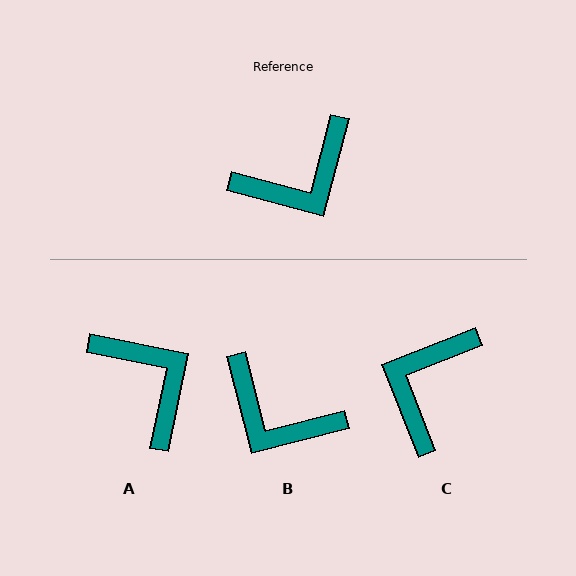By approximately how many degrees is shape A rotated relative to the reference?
Approximately 93 degrees counter-clockwise.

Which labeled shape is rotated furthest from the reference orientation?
C, about 144 degrees away.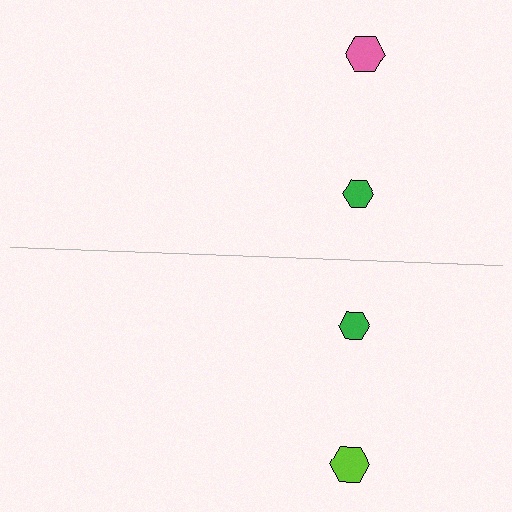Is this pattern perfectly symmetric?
No, the pattern is not perfectly symmetric. The lime hexagon on the bottom side breaks the symmetry — its mirror counterpart is pink.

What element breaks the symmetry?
The lime hexagon on the bottom side breaks the symmetry — its mirror counterpart is pink.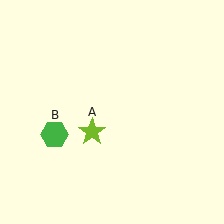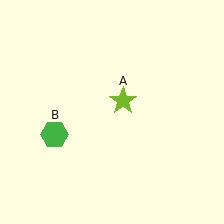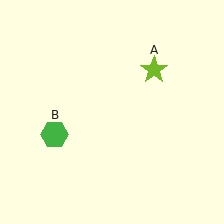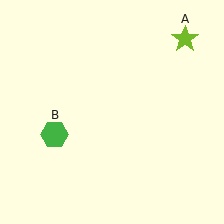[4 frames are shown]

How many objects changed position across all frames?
1 object changed position: lime star (object A).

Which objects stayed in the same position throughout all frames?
Green hexagon (object B) remained stationary.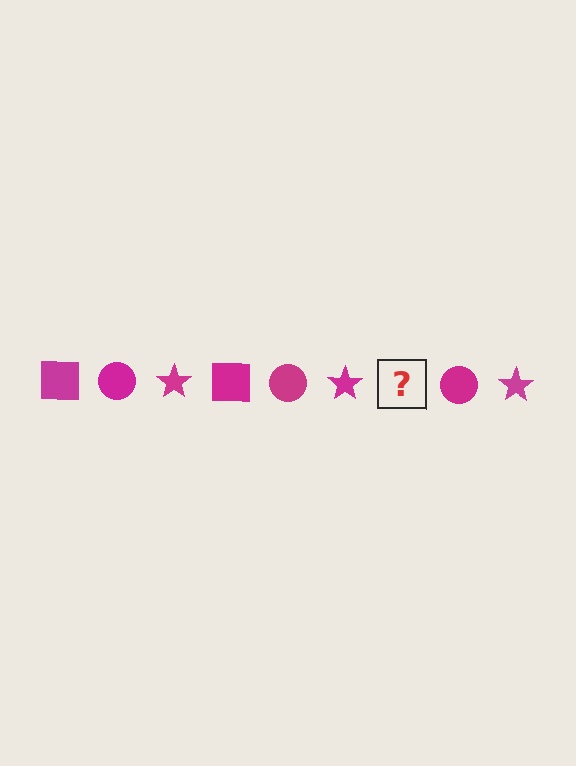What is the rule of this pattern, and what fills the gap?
The rule is that the pattern cycles through square, circle, star shapes in magenta. The gap should be filled with a magenta square.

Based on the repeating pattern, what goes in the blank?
The blank should be a magenta square.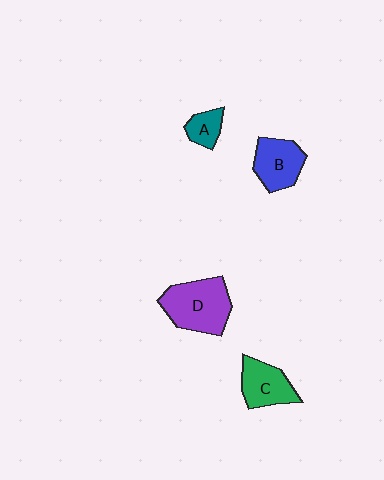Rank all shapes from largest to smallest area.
From largest to smallest: D (purple), B (blue), C (green), A (teal).